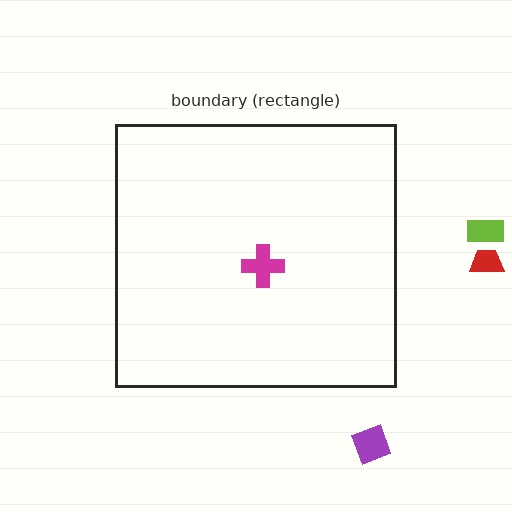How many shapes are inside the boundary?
1 inside, 3 outside.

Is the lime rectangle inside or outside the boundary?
Outside.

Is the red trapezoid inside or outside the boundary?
Outside.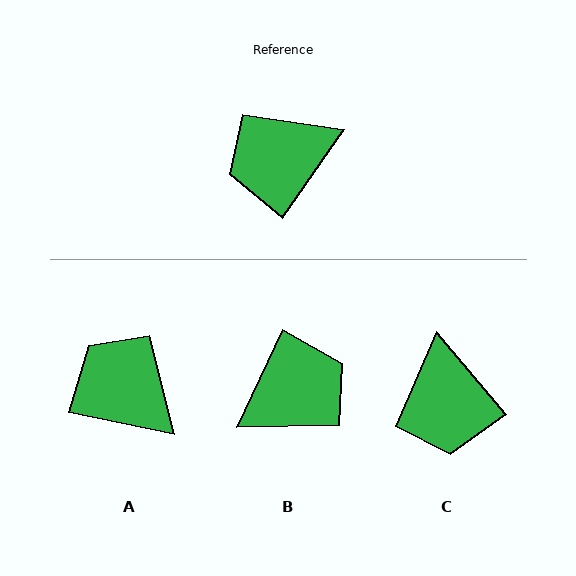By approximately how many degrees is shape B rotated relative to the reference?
Approximately 170 degrees clockwise.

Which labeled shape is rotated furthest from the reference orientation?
B, about 170 degrees away.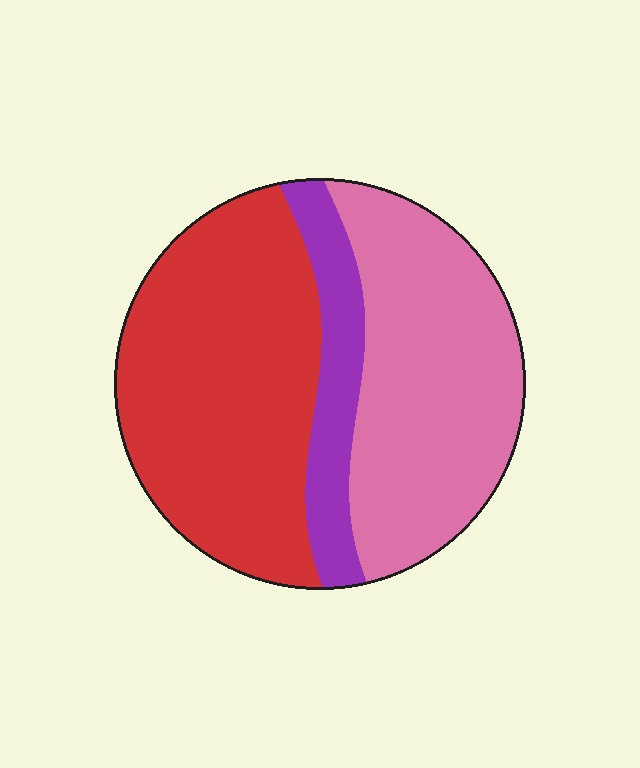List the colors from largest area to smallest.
From largest to smallest: red, pink, purple.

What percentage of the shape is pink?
Pink takes up about two fifths (2/5) of the shape.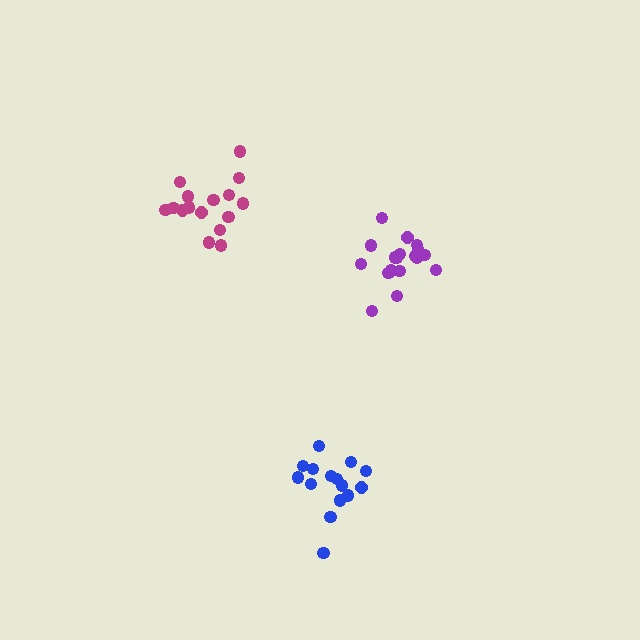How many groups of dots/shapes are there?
There are 3 groups.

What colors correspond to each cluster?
The clusters are colored: purple, magenta, blue.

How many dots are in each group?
Group 1: 20 dots, Group 2: 16 dots, Group 3: 15 dots (51 total).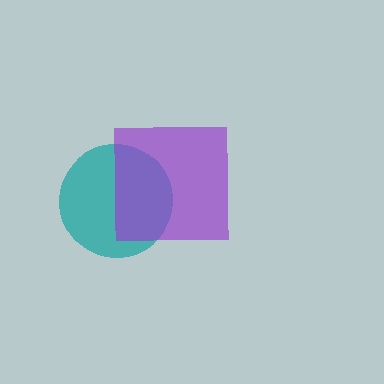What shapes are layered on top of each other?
The layered shapes are: a teal circle, a purple square.